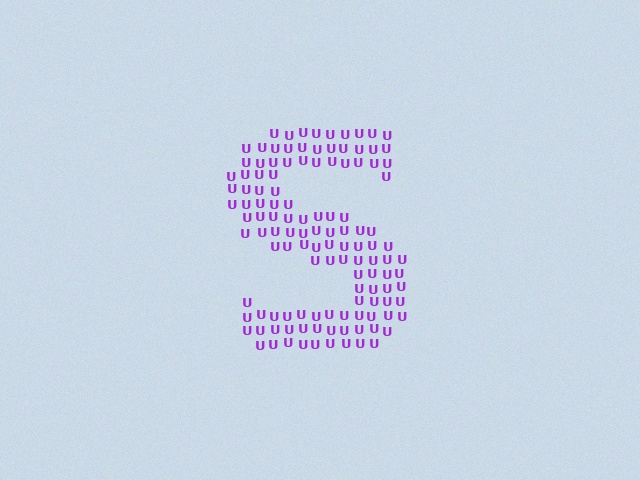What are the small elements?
The small elements are letter U's.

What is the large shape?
The large shape is the letter S.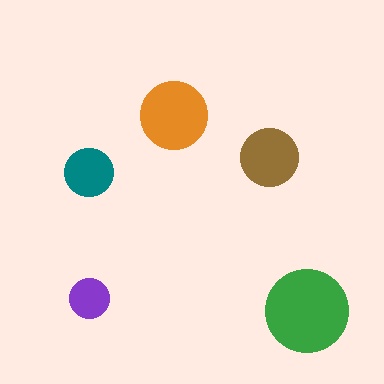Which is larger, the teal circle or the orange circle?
The orange one.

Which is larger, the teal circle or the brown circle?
The brown one.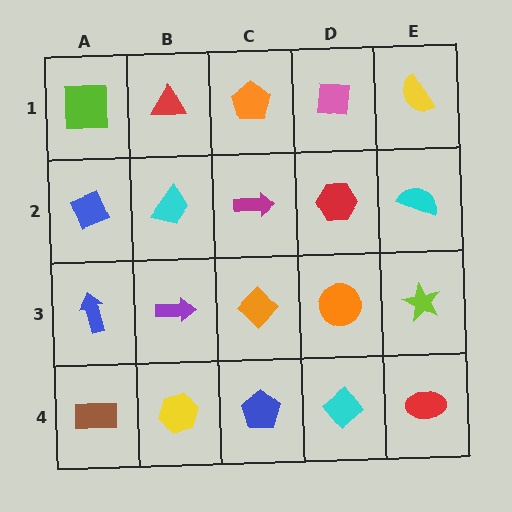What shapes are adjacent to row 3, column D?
A red hexagon (row 2, column D), a cyan diamond (row 4, column D), an orange diamond (row 3, column C), a lime star (row 3, column E).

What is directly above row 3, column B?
A cyan trapezoid.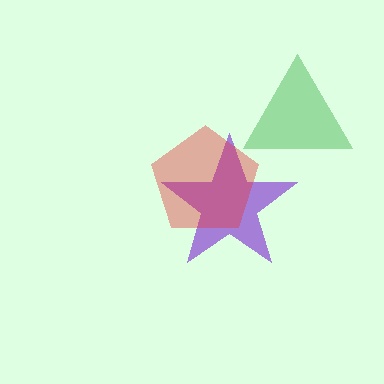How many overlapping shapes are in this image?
There are 3 overlapping shapes in the image.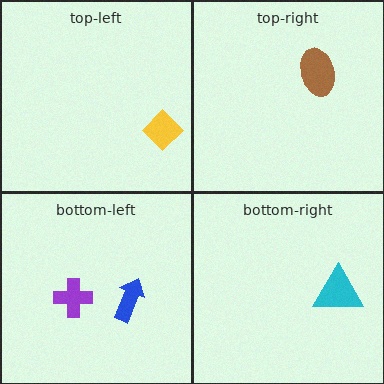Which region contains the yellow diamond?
The top-left region.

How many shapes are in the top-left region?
1.